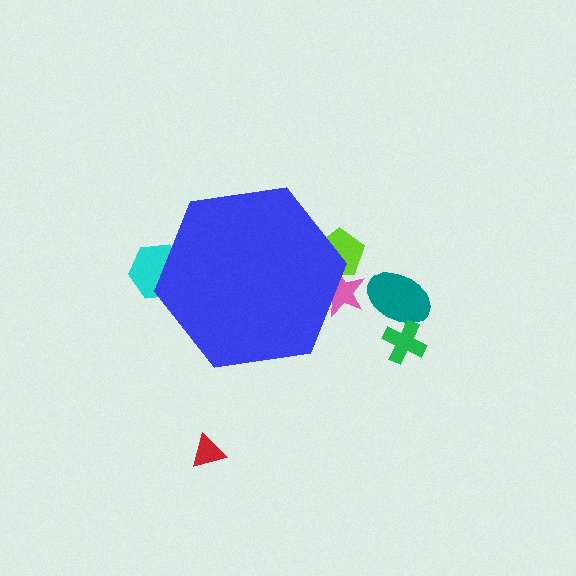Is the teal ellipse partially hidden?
No, the teal ellipse is fully visible.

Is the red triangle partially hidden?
No, the red triangle is fully visible.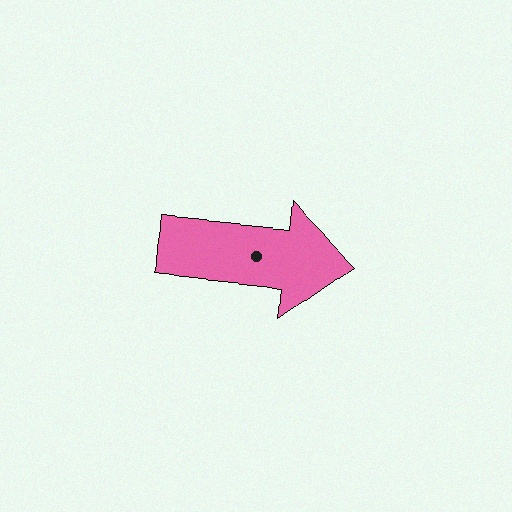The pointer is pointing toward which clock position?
Roughly 3 o'clock.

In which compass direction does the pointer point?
East.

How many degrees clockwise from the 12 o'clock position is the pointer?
Approximately 95 degrees.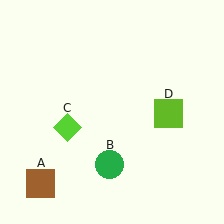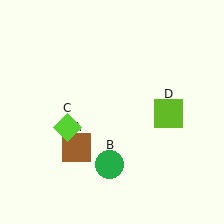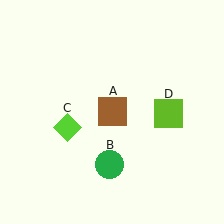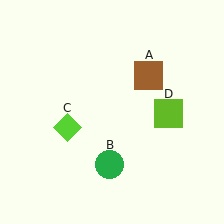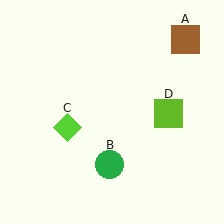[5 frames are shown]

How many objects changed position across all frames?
1 object changed position: brown square (object A).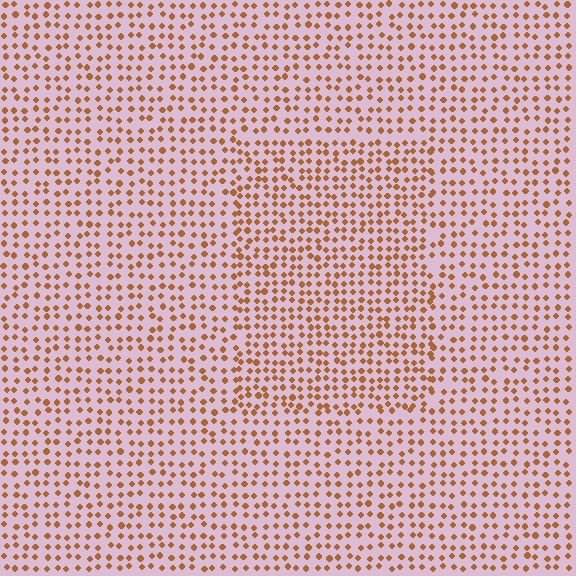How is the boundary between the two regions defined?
The boundary is defined by a change in element density (approximately 1.4x ratio). All elements are the same color, size, and shape.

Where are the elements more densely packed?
The elements are more densely packed inside the rectangle boundary.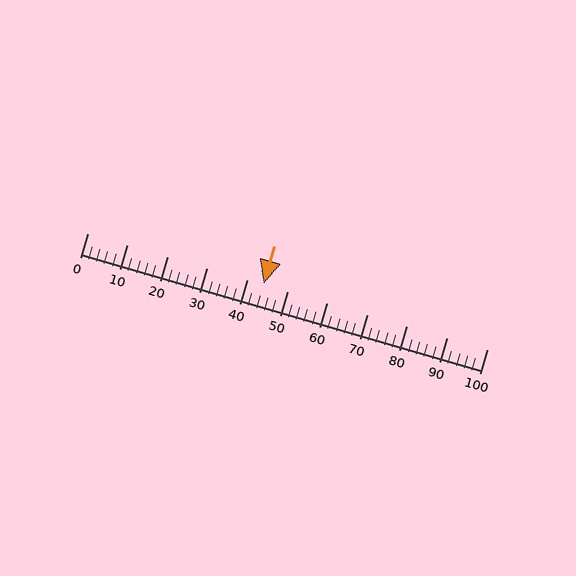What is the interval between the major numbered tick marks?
The major tick marks are spaced 10 units apart.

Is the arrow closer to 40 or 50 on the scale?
The arrow is closer to 40.